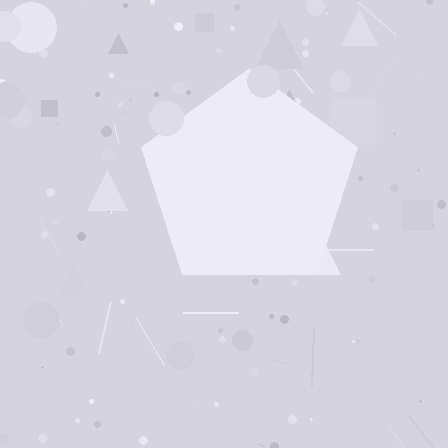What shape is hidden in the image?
A pentagon is hidden in the image.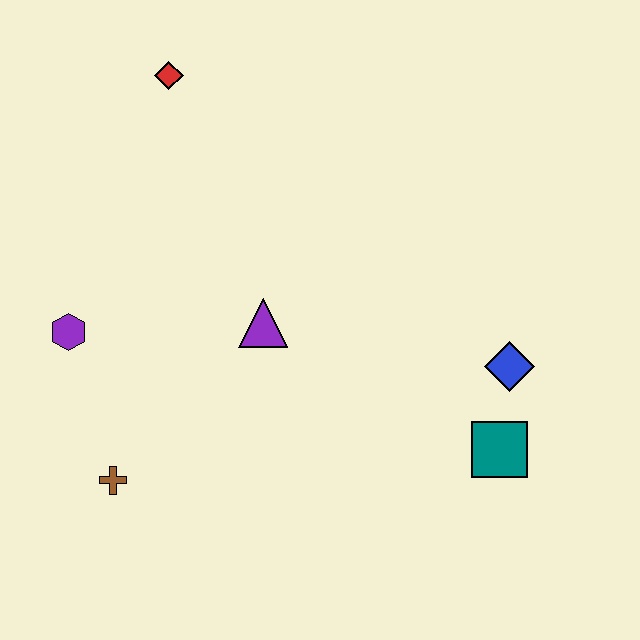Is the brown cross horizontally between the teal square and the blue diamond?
No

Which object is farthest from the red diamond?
The teal square is farthest from the red diamond.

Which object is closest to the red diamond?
The purple triangle is closest to the red diamond.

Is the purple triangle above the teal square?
Yes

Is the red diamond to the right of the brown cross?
Yes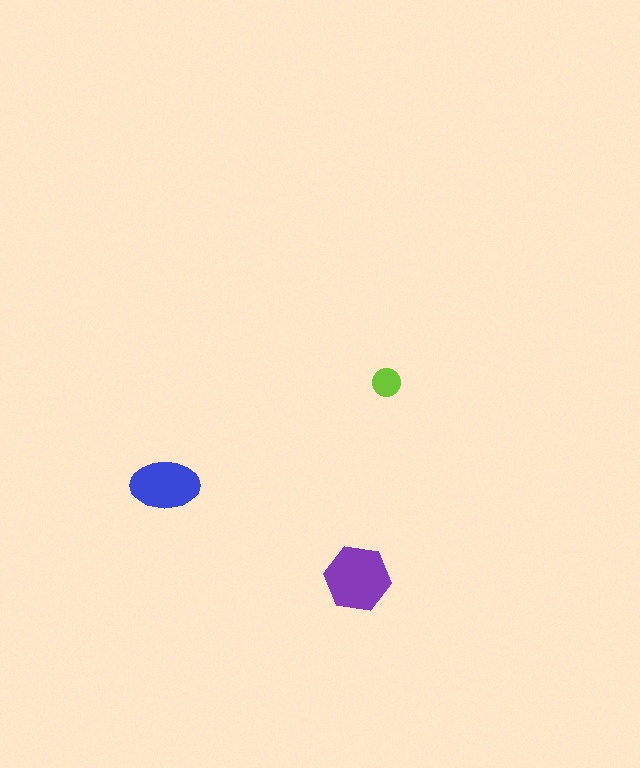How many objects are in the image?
There are 3 objects in the image.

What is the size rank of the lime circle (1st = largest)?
3rd.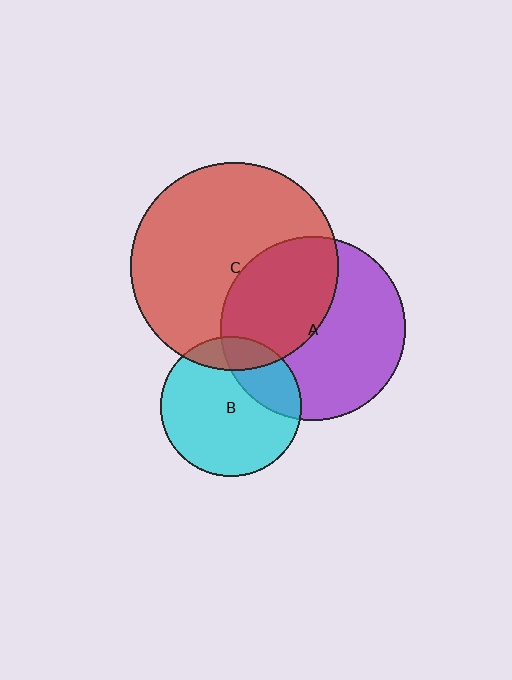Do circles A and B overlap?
Yes.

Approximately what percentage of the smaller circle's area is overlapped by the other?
Approximately 25%.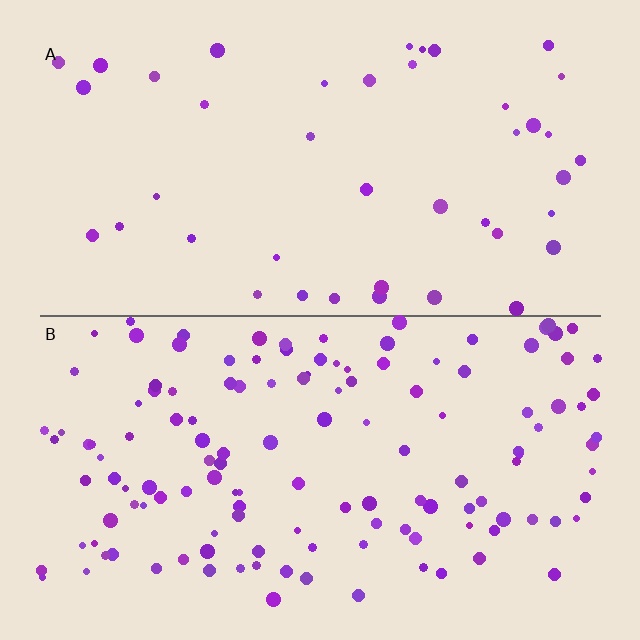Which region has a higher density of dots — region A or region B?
B (the bottom).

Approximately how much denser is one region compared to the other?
Approximately 3.2× — region B over region A.